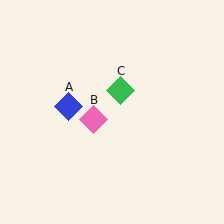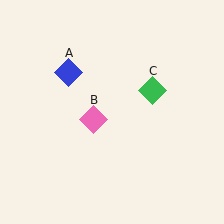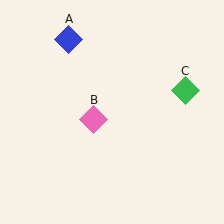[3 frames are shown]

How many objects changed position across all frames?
2 objects changed position: blue diamond (object A), green diamond (object C).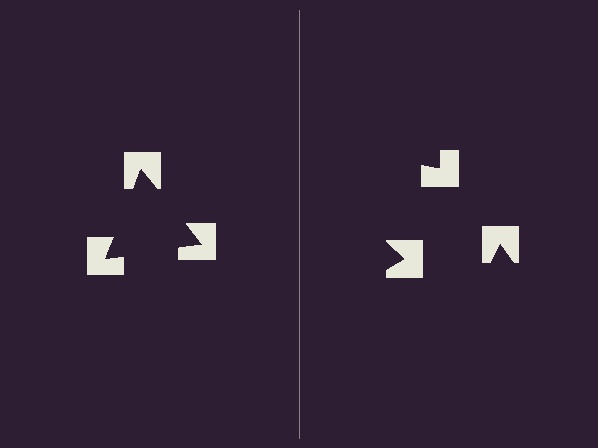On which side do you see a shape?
An illusory triangle appears on the left side. On the right side the wedge cuts are rotated, so no coherent shape forms.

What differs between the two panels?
The notched squares are positioned identically on both sides; only the wedge orientations differ. On the left they align to a triangle; on the right they are misaligned.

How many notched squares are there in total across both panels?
6 — 3 on each side.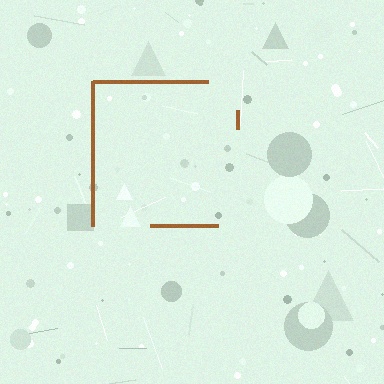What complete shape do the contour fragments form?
The contour fragments form a square.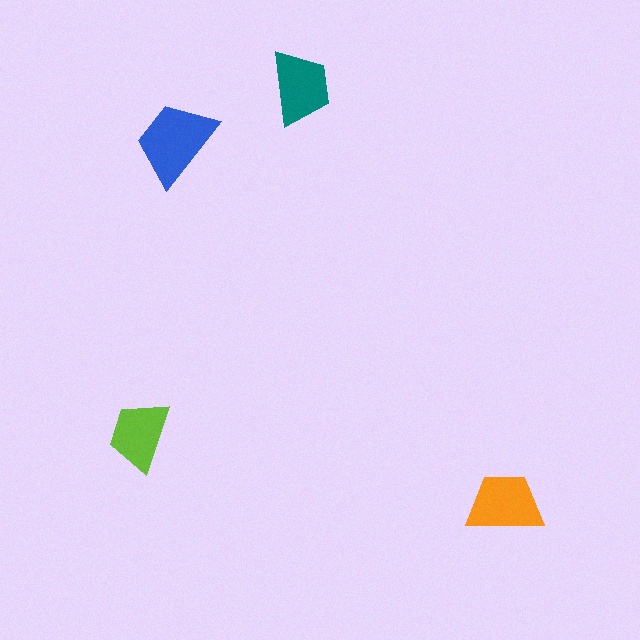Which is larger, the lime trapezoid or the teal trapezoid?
The teal one.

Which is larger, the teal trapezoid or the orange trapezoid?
The orange one.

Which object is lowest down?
The orange trapezoid is bottommost.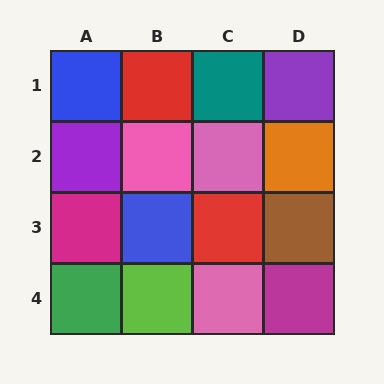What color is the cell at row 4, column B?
Lime.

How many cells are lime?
1 cell is lime.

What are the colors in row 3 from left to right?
Magenta, blue, red, brown.